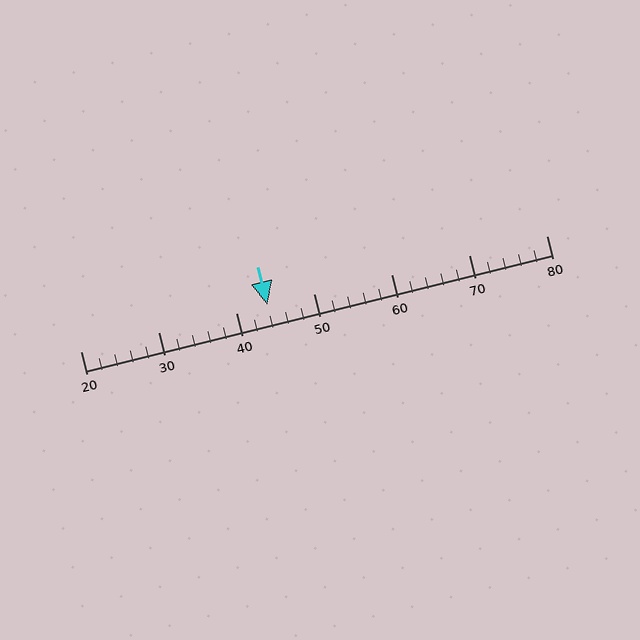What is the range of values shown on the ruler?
The ruler shows values from 20 to 80.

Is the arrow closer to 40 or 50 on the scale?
The arrow is closer to 40.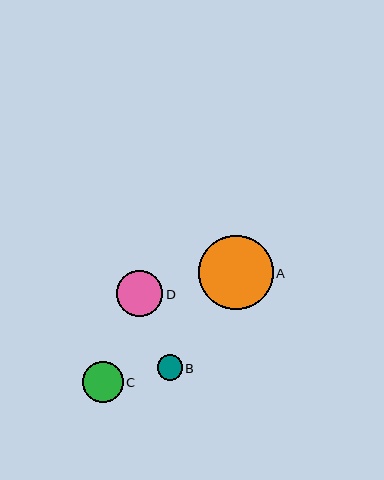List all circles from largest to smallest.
From largest to smallest: A, D, C, B.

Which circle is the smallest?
Circle B is the smallest with a size of approximately 25 pixels.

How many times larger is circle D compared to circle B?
Circle D is approximately 1.8 times the size of circle B.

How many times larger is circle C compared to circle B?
Circle C is approximately 1.6 times the size of circle B.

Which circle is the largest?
Circle A is the largest with a size of approximately 75 pixels.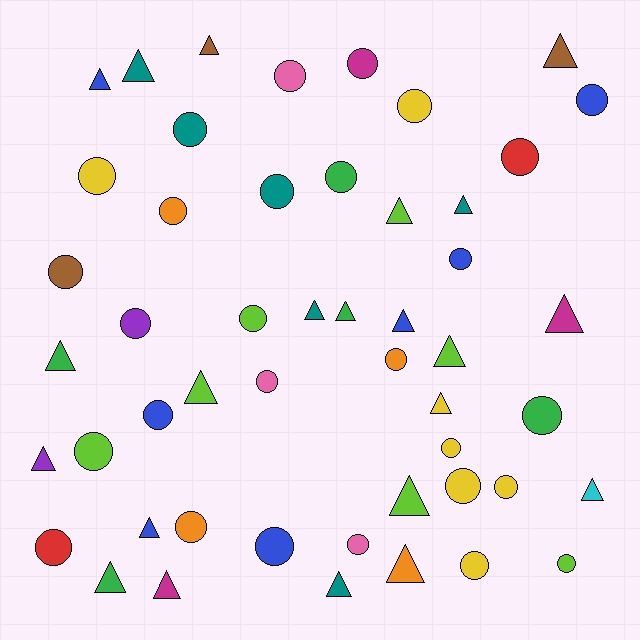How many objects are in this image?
There are 50 objects.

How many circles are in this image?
There are 28 circles.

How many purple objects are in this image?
There are 2 purple objects.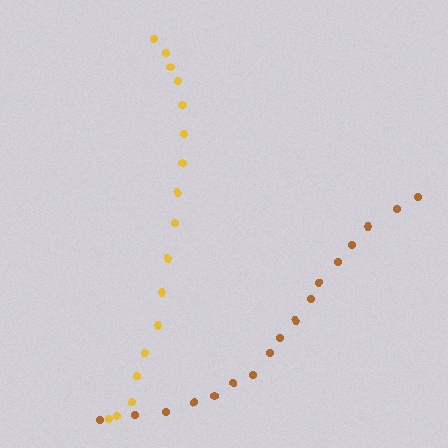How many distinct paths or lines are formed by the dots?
There are 2 distinct paths.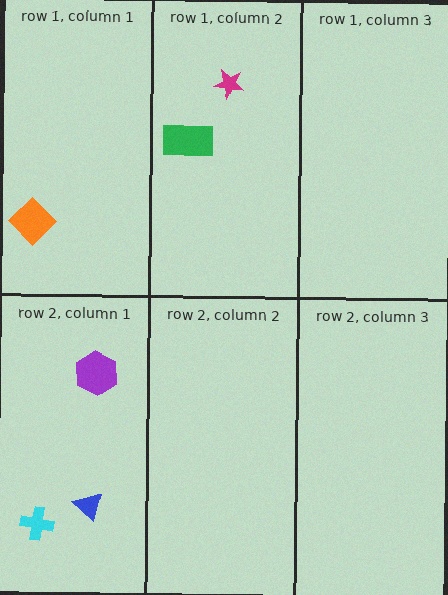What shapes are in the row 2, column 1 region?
The blue triangle, the cyan cross, the purple hexagon.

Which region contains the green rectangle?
The row 1, column 2 region.